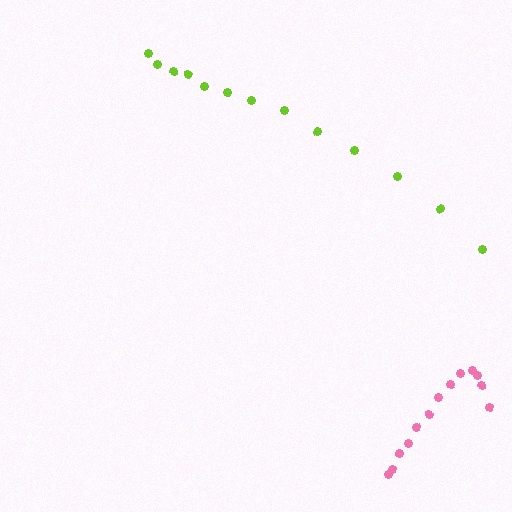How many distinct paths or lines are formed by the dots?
There are 2 distinct paths.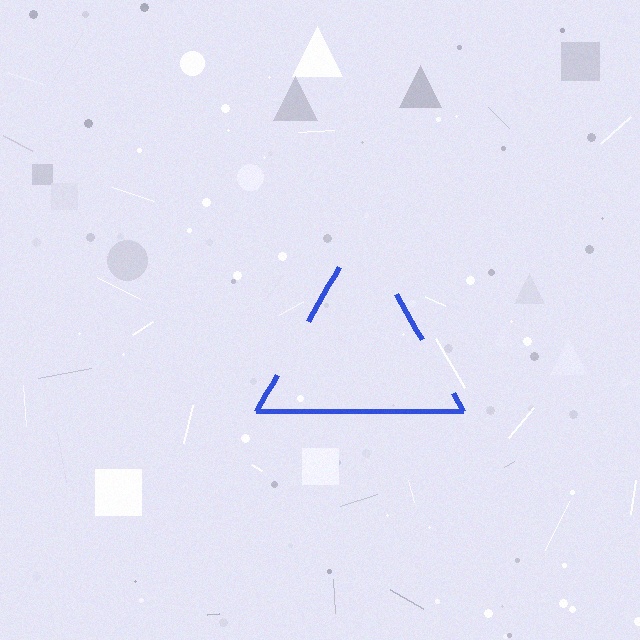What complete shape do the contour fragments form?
The contour fragments form a triangle.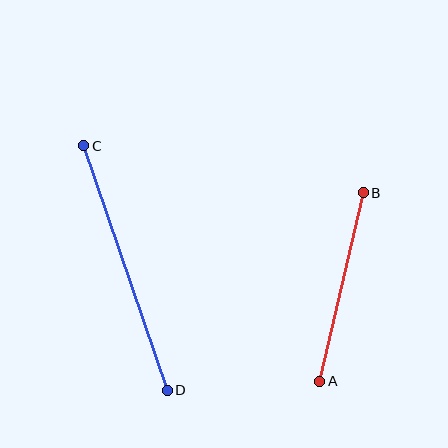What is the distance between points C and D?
The distance is approximately 258 pixels.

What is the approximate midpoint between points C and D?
The midpoint is at approximately (126, 268) pixels.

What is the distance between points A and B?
The distance is approximately 194 pixels.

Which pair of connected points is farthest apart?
Points C and D are farthest apart.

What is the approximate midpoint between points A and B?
The midpoint is at approximately (341, 287) pixels.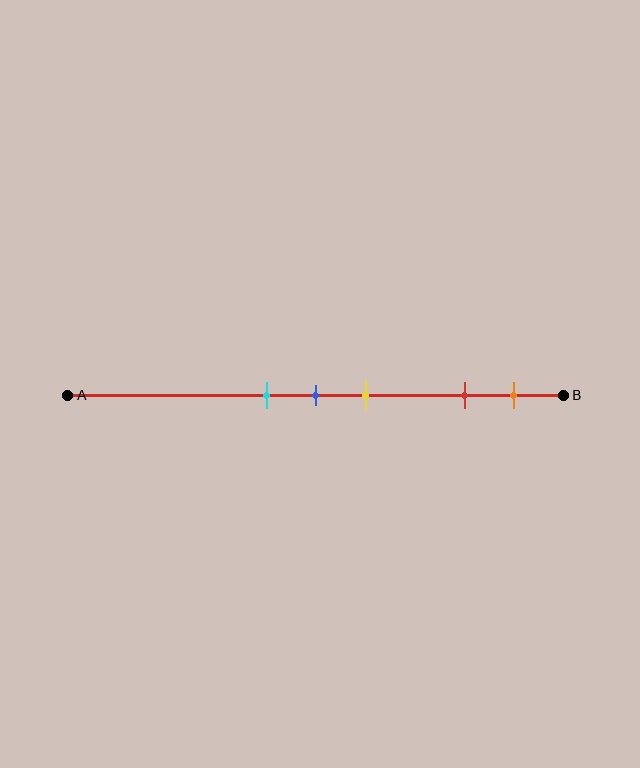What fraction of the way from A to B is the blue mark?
The blue mark is approximately 50% (0.5) of the way from A to B.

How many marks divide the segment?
There are 5 marks dividing the segment.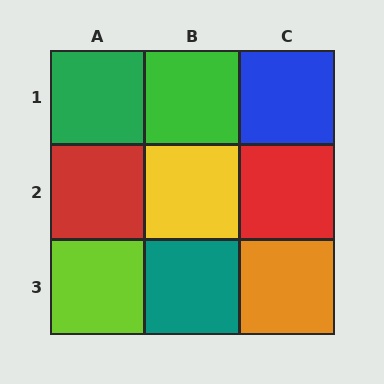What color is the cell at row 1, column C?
Blue.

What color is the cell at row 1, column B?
Green.